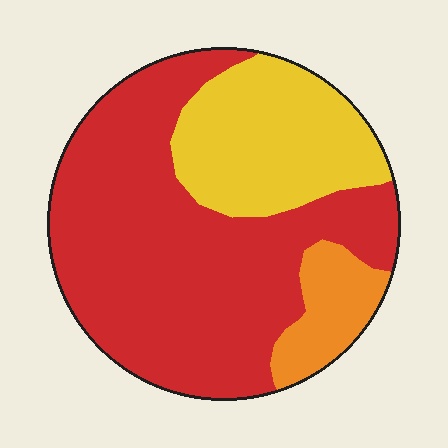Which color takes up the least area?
Orange, at roughly 10%.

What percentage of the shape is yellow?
Yellow covers 26% of the shape.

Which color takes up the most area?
Red, at roughly 65%.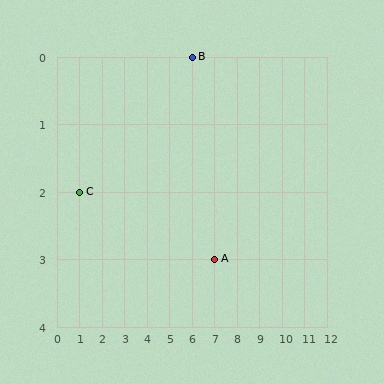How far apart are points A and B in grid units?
Points A and B are 1 column and 3 rows apart (about 3.2 grid units diagonally).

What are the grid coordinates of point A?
Point A is at grid coordinates (7, 3).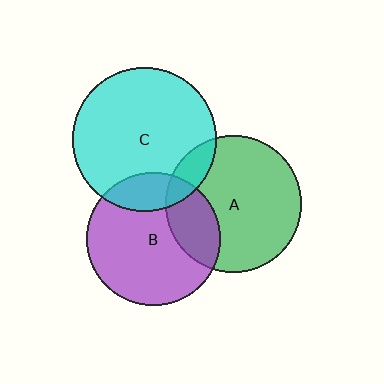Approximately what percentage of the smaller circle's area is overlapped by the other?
Approximately 25%.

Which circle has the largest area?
Circle C (cyan).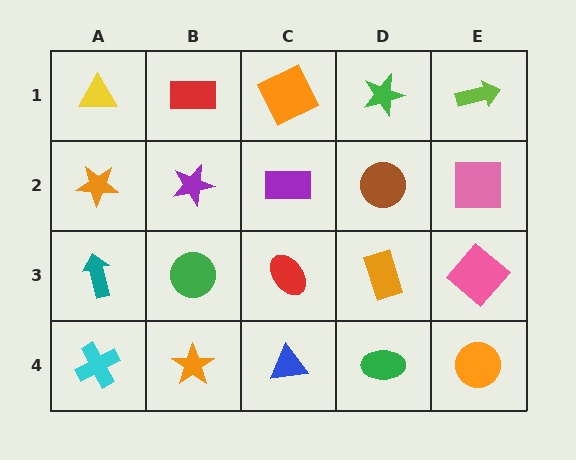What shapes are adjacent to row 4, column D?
An orange rectangle (row 3, column D), a blue triangle (row 4, column C), an orange circle (row 4, column E).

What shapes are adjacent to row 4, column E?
A pink diamond (row 3, column E), a green ellipse (row 4, column D).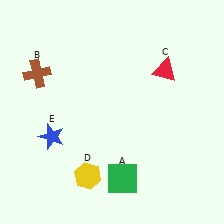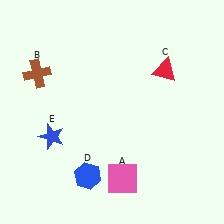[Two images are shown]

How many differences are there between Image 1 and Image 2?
There are 2 differences between the two images.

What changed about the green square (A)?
In Image 1, A is green. In Image 2, it changed to pink.